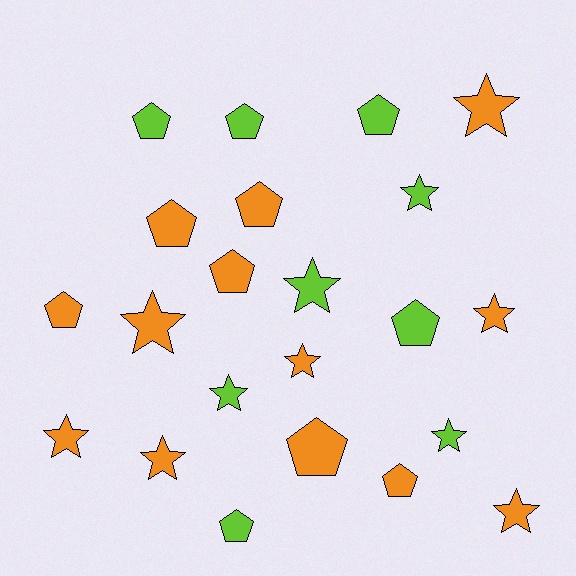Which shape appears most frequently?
Pentagon, with 11 objects.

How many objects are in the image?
There are 22 objects.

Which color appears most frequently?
Orange, with 13 objects.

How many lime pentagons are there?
There are 5 lime pentagons.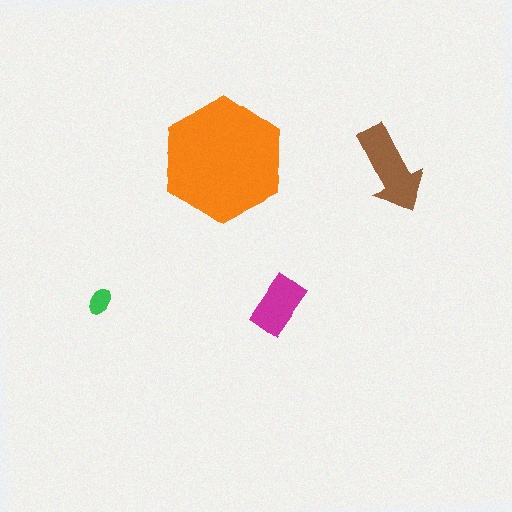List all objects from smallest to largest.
The green ellipse, the magenta rectangle, the brown arrow, the orange hexagon.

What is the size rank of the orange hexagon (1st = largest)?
1st.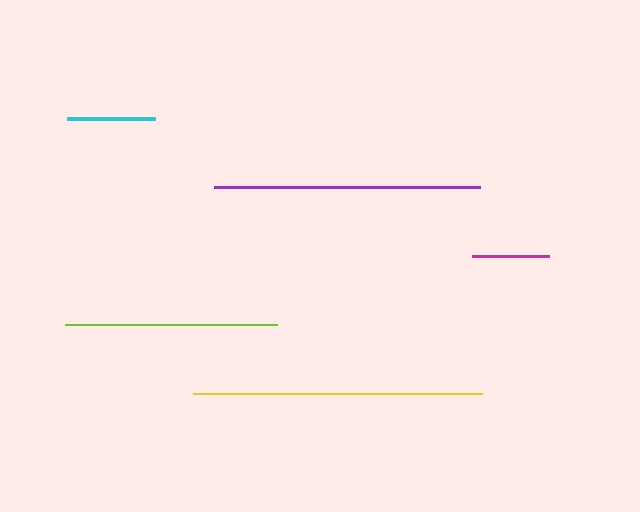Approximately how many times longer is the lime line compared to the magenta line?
The lime line is approximately 2.7 times the length of the magenta line.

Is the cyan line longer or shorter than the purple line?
The purple line is longer than the cyan line.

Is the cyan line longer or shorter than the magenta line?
The cyan line is longer than the magenta line.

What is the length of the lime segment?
The lime segment is approximately 212 pixels long.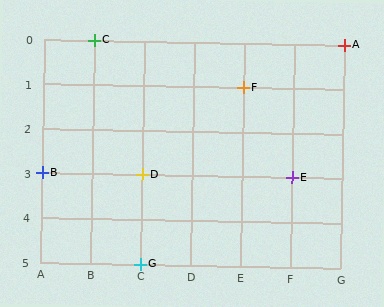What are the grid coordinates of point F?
Point F is at grid coordinates (E, 1).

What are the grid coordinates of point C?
Point C is at grid coordinates (B, 0).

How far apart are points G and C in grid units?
Points G and C are 1 column and 5 rows apart (about 5.1 grid units diagonally).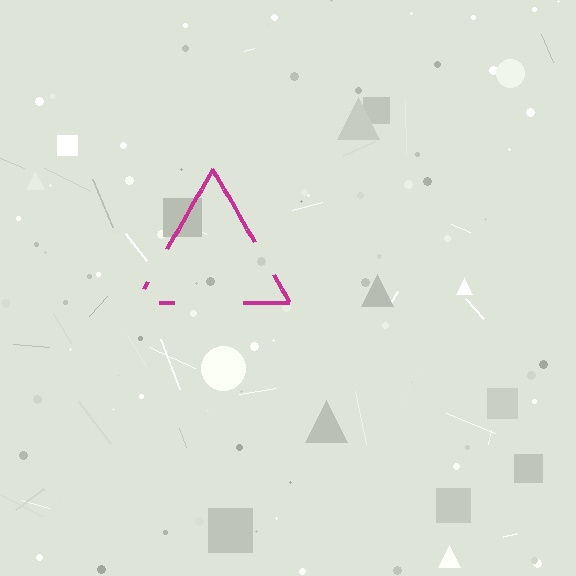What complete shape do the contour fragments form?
The contour fragments form a triangle.